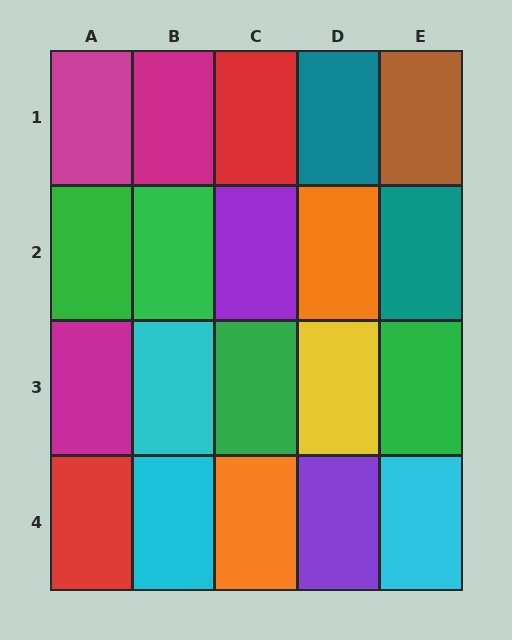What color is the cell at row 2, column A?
Green.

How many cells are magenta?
3 cells are magenta.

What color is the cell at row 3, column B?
Cyan.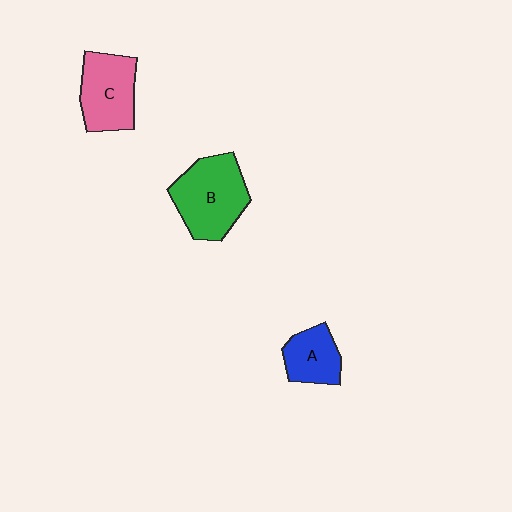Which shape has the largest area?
Shape B (green).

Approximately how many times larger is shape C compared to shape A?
Approximately 1.4 times.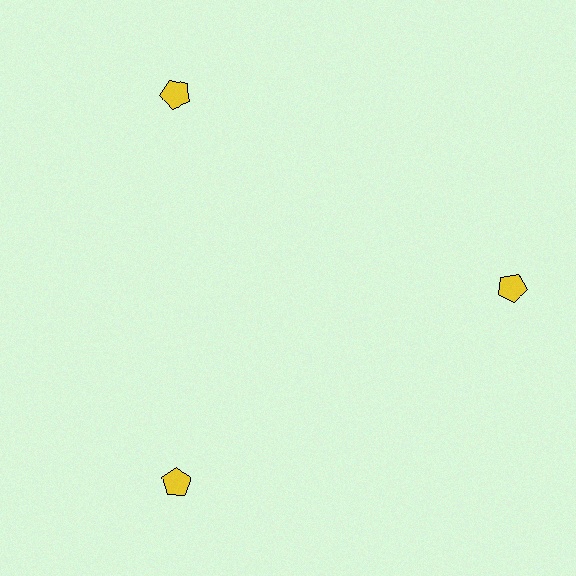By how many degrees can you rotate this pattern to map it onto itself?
The pattern maps onto itself every 120 degrees of rotation.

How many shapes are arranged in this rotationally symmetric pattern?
There are 3 shapes, arranged in 3 groups of 1.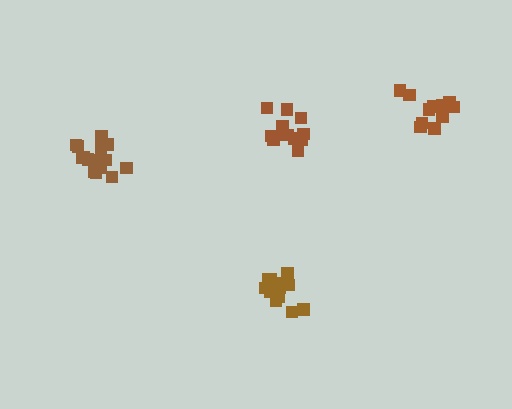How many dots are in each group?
Group 1: 17 dots, Group 2: 12 dots, Group 3: 13 dots, Group 4: 12 dots (54 total).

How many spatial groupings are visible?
There are 4 spatial groupings.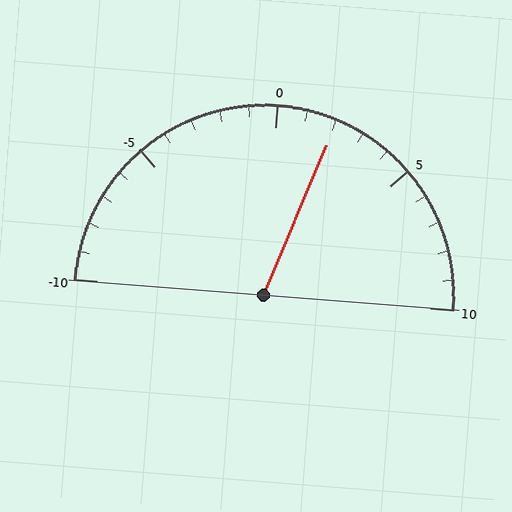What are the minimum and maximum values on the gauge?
The gauge ranges from -10 to 10.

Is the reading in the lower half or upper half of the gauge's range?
The reading is in the upper half of the range (-10 to 10).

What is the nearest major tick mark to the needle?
The nearest major tick mark is 0.